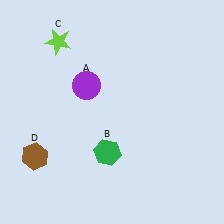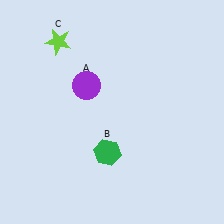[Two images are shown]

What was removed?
The brown hexagon (D) was removed in Image 2.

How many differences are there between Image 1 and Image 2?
There is 1 difference between the two images.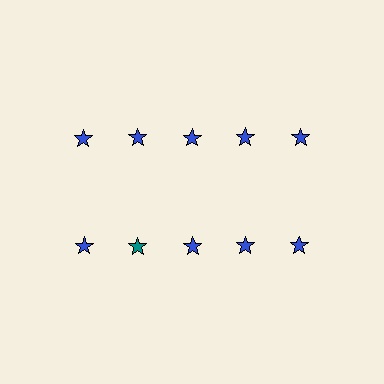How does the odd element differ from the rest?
It has a different color: teal instead of blue.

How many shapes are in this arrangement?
There are 10 shapes arranged in a grid pattern.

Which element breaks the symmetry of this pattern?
The teal star in the second row, second from left column breaks the symmetry. All other shapes are blue stars.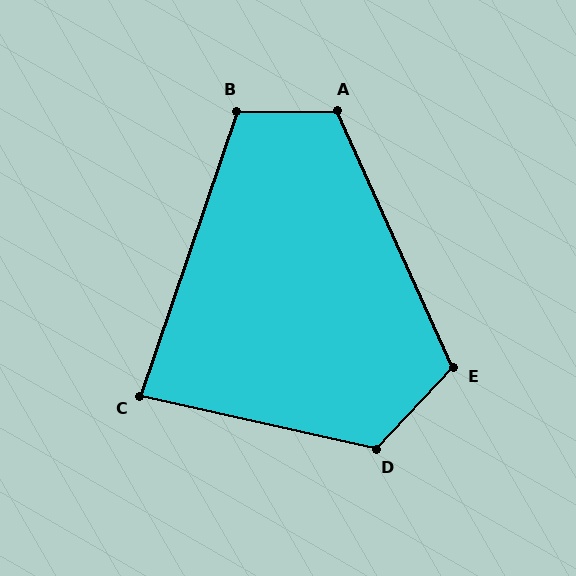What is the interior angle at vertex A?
Approximately 114 degrees (obtuse).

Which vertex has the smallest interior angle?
C, at approximately 84 degrees.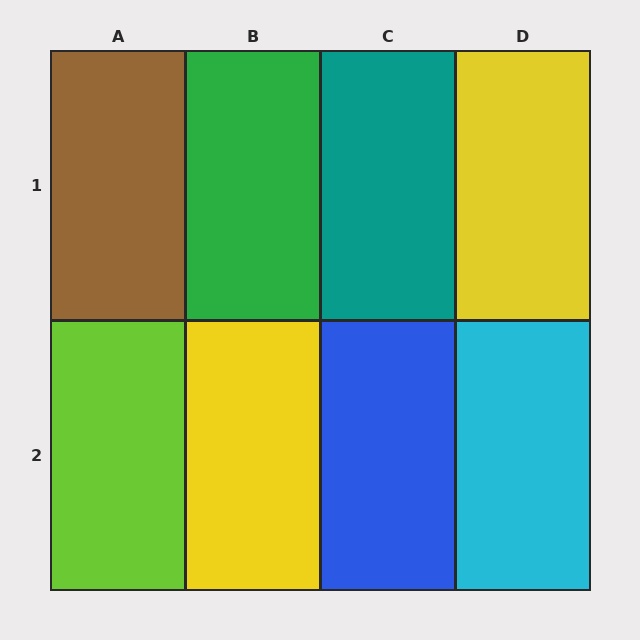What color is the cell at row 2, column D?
Cyan.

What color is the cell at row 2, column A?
Lime.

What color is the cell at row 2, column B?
Yellow.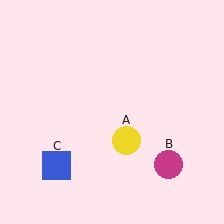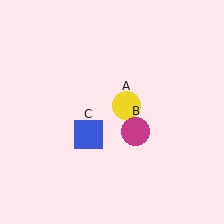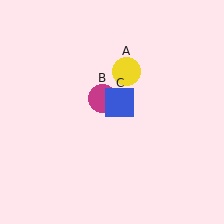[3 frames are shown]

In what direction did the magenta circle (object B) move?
The magenta circle (object B) moved up and to the left.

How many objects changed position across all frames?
3 objects changed position: yellow circle (object A), magenta circle (object B), blue square (object C).